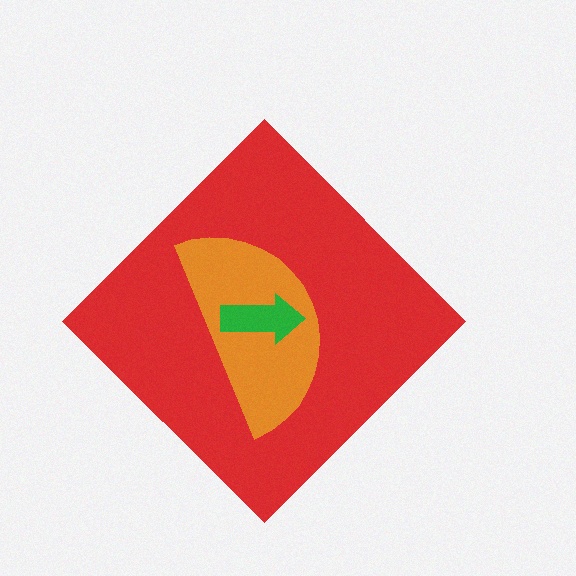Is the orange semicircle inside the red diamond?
Yes.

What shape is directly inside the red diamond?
The orange semicircle.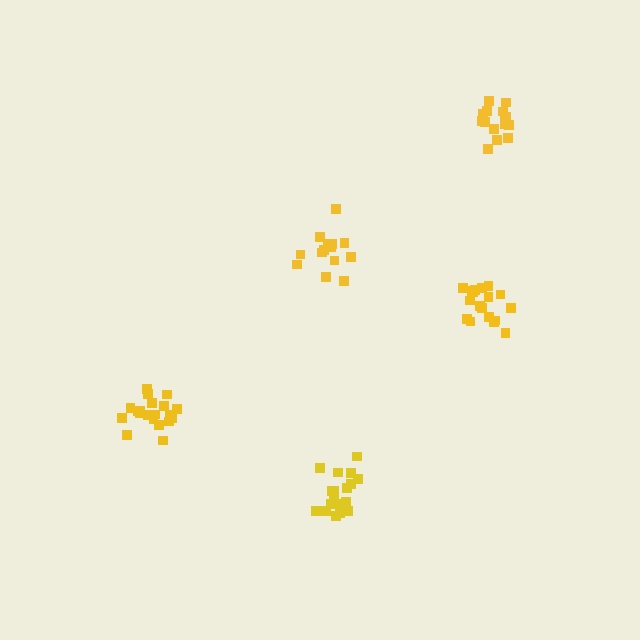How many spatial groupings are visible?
There are 5 spatial groupings.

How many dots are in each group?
Group 1: 18 dots, Group 2: 14 dots, Group 3: 18 dots, Group 4: 20 dots, Group 5: 15 dots (85 total).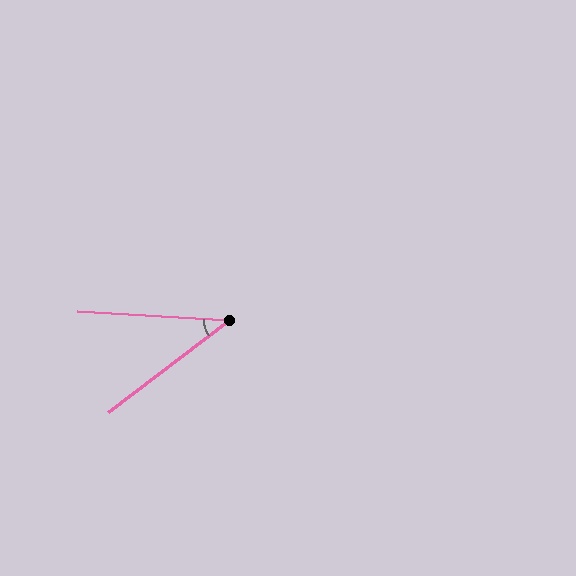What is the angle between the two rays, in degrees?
Approximately 41 degrees.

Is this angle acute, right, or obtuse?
It is acute.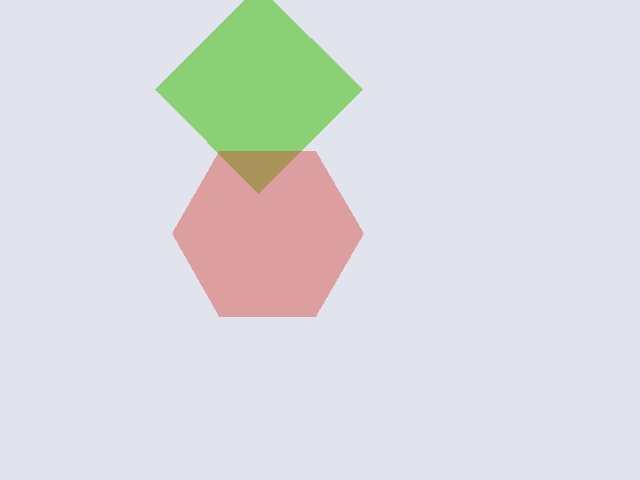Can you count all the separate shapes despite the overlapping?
Yes, there are 2 separate shapes.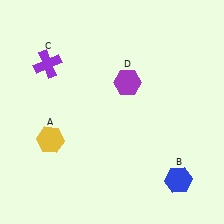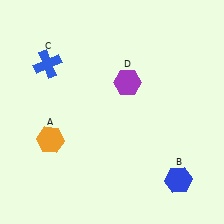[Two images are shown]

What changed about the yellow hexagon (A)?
In Image 1, A is yellow. In Image 2, it changed to orange.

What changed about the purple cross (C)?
In Image 1, C is purple. In Image 2, it changed to blue.